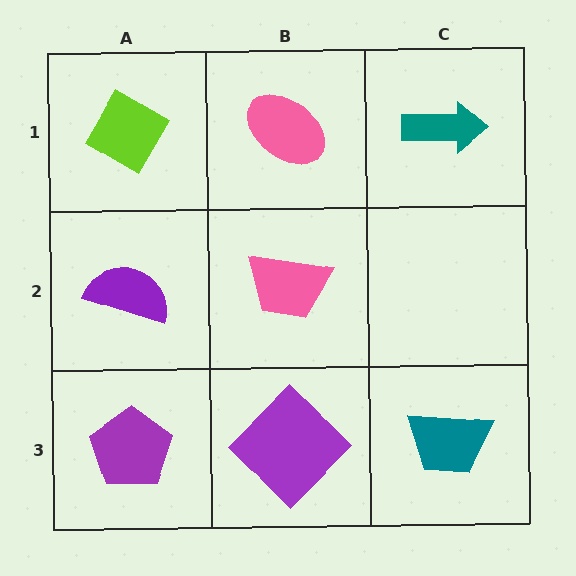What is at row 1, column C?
A teal arrow.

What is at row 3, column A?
A purple pentagon.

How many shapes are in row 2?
2 shapes.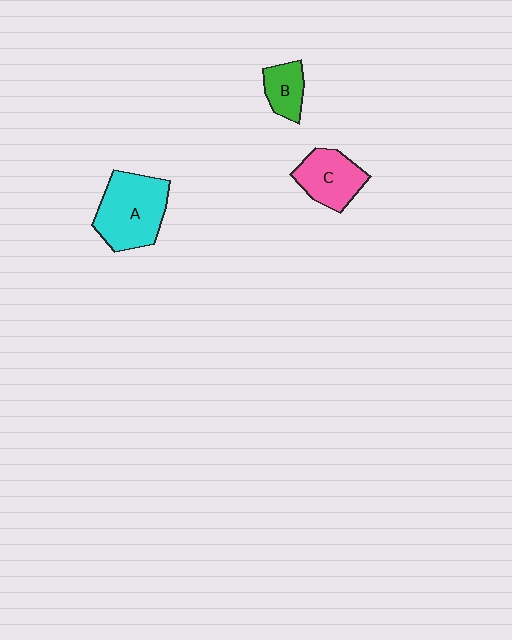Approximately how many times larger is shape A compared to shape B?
Approximately 2.3 times.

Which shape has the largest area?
Shape A (cyan).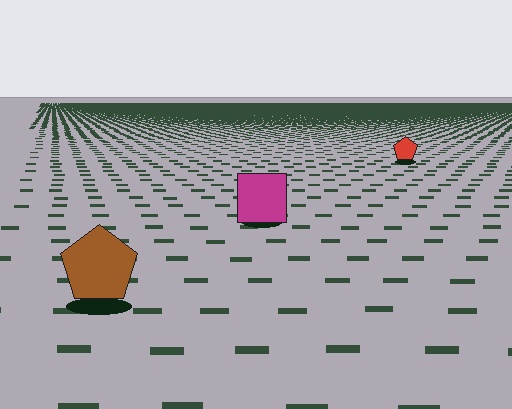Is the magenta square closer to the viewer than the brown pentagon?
No. The brown pentagon is closer — you can tell from the texture gradient: the ground texture is coarser near it.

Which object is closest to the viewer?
The brown pentagon is closest. The texture marks near it are larger and more spread out.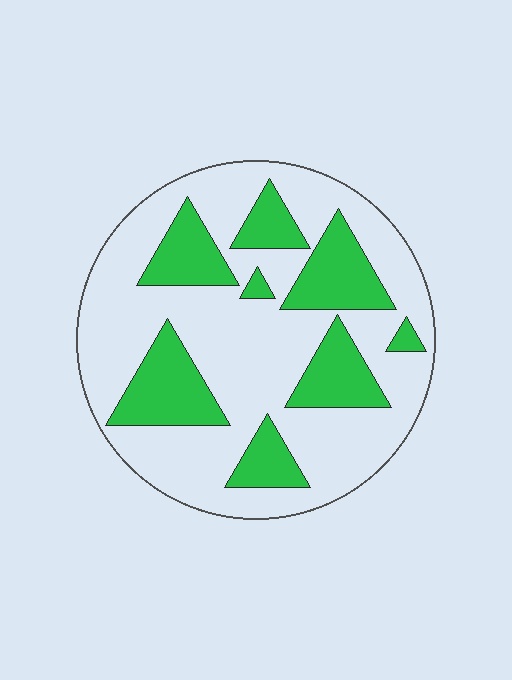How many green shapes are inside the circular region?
8.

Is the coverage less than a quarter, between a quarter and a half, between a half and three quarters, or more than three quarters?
Between a quarter and a half.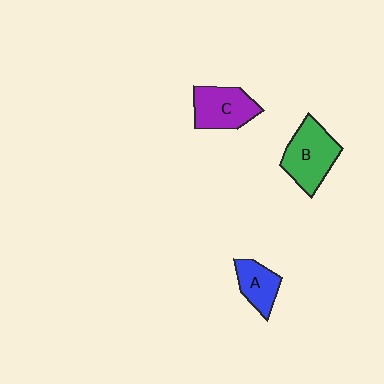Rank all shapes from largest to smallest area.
From largest to smallest: B (green), C (purple), A (blue).